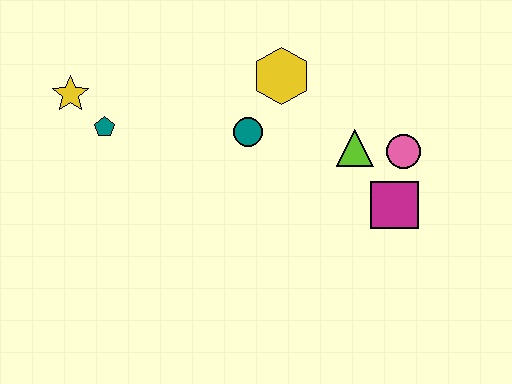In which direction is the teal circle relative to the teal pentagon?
The teal circle is to the right of the teal pentagon.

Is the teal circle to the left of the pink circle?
Yes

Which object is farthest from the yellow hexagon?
The yellow star is farthest from the yellow hexagon.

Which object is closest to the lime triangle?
The pink circle is closest to the lime triangle.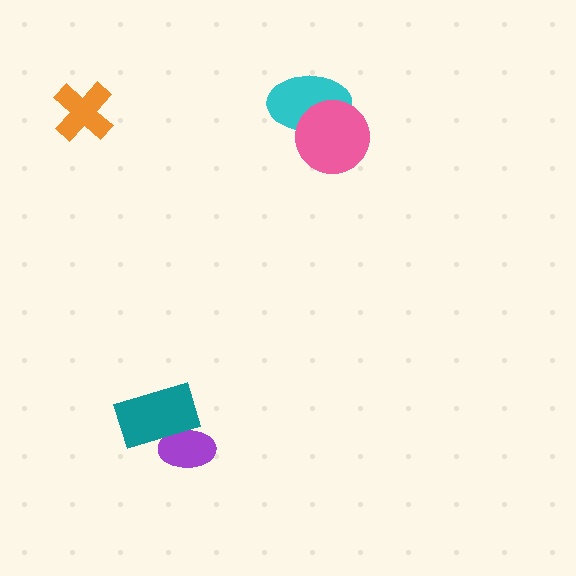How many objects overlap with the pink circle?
1 object overlaps with the pink circle.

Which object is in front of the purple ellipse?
The teal rectangle is in front of the purple ellipse.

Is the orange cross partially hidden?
No, no other shape covers it.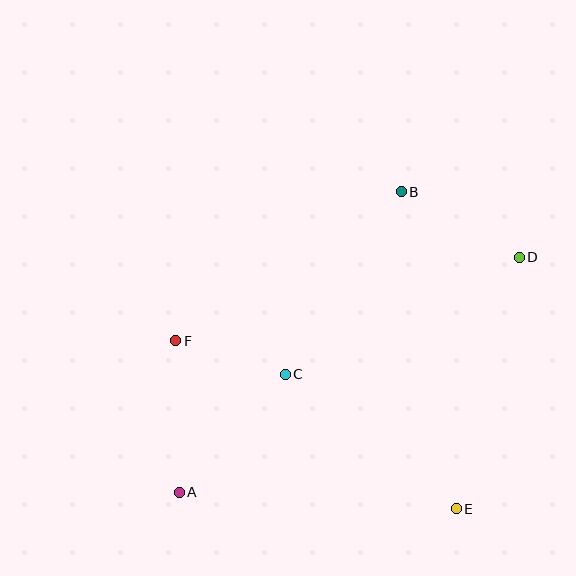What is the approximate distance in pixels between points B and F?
The distance between B and F is approximately 270 pixels.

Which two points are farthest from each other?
Points A and D are farthest from each other.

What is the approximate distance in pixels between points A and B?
The distance between A and B is approximately 374 pixels.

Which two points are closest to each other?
Points C and F are closest to each other.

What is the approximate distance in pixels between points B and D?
The distance between B and D is approximately 135 pixels.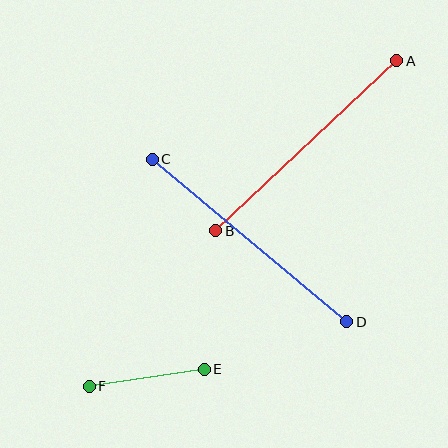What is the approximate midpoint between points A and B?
The midpoint is at approximately (306, 146) pixels.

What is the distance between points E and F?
The distance is approximately 116 pixels.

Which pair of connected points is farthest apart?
Points C and D are farthest apart.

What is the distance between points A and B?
The distance is approximately 249 pixels.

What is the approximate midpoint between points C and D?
The midpoint is at approximately (250, 241) pixels.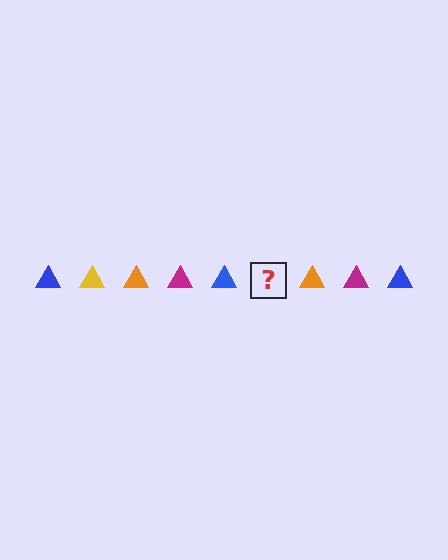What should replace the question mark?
The question mark should be replaced with a yellow triangle.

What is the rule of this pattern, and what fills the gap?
The rule is that the pattern cycles through blue, yellow, orange, magenta triangles. The gap should be filled with a yellow triangle.